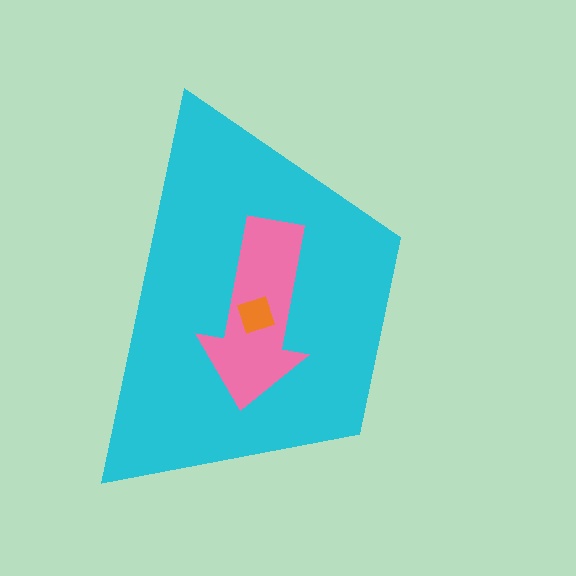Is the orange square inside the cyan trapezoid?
Yes.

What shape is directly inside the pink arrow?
The orange square.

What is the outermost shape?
The cyan trapezoid.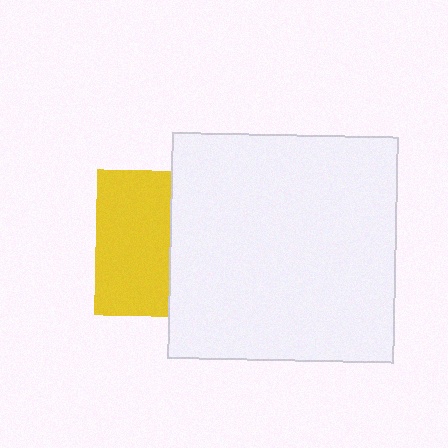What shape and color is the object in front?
The object in front is a white square.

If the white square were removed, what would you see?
You would see the complete yellow square.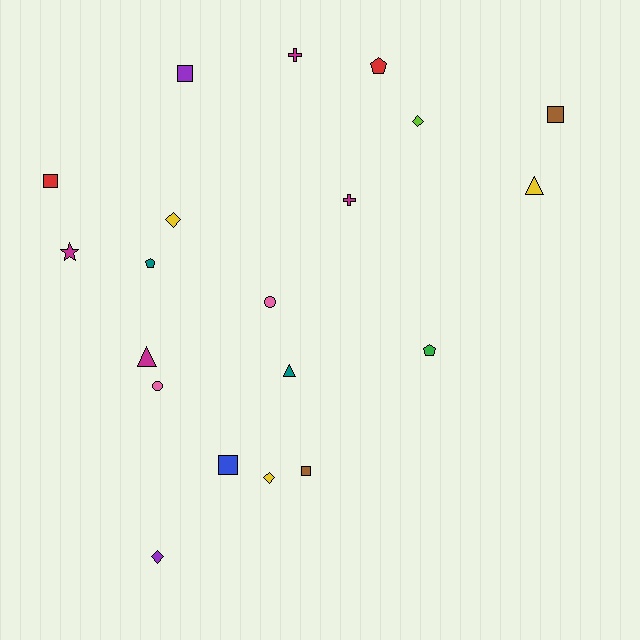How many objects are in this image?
There are 20 objects.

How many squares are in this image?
There are 5 squares.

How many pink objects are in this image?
There are 2 pink objects.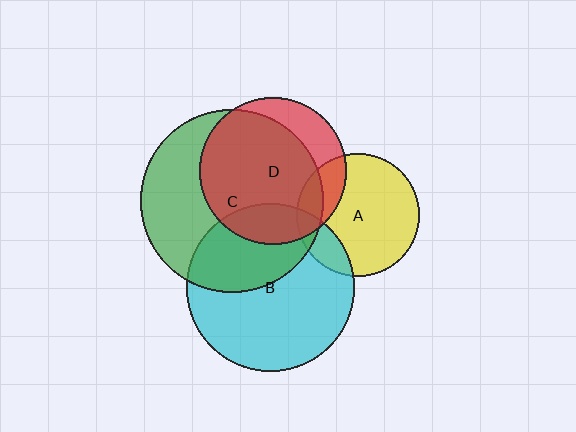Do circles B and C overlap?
Yes.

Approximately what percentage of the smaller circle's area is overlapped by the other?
Approximately 40%.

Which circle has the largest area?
Circle C (green).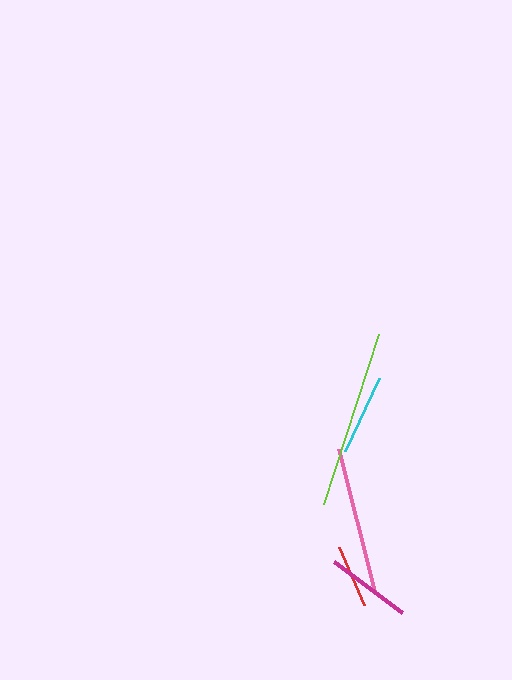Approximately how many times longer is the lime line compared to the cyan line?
The lime line is approximately 2.2 times the length of the cyan line.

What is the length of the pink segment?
The pink segment is approximately 146 pixels long.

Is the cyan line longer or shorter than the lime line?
The lime line is longer than the cyan line.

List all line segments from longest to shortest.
From longest to shortest: lime, pink, magenta, cyan, red.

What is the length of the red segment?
The red segment is approximately 63 pixels long.